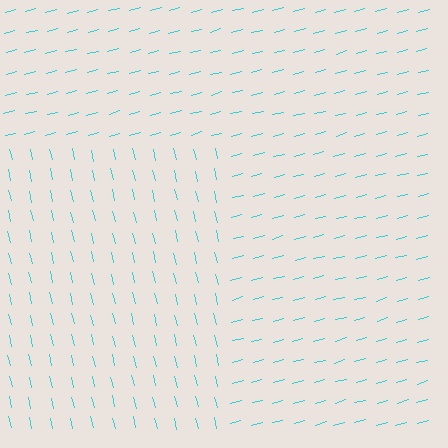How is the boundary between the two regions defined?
The boundary is defined purely by a change in line orientation (approximately 88 degrees difference). All lines are the same color and thickness.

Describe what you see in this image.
The image is filled with small cyan line segments. A rectangle region in the image has lines oriented differently from the surrounding lines, creating a visible texture boundary.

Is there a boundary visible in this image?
Yes, there is a texture boundary formed by a change in line orientation.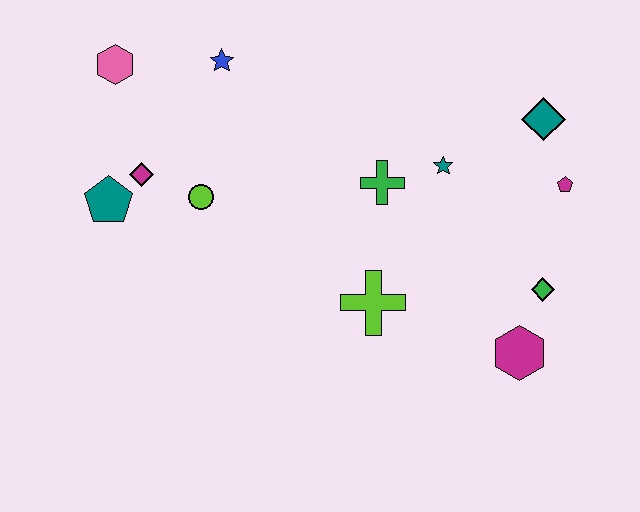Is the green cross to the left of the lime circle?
No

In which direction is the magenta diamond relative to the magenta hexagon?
The magenta diamond is to the left of the magenta hexagon.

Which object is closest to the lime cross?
The green cross is closest to the lime cross.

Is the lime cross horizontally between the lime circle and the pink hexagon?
No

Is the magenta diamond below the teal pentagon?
No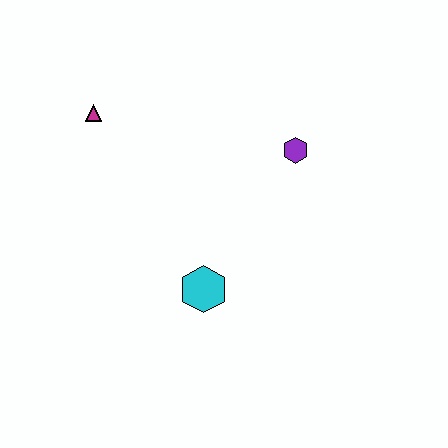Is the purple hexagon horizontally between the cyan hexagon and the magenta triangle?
No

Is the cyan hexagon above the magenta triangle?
No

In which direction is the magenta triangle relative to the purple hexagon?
The magenta triangle is to the left of the purple hexagon.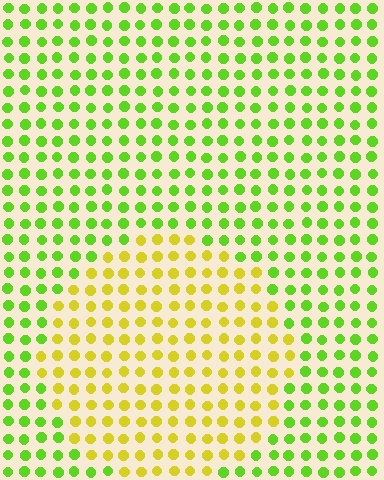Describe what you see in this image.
The image is filled with small lime elements in a uniform arrangement. A circle-shaped region is visible where the elements are tinted to a slightly different hue, forming a subtle color boundary.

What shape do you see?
I see a circle.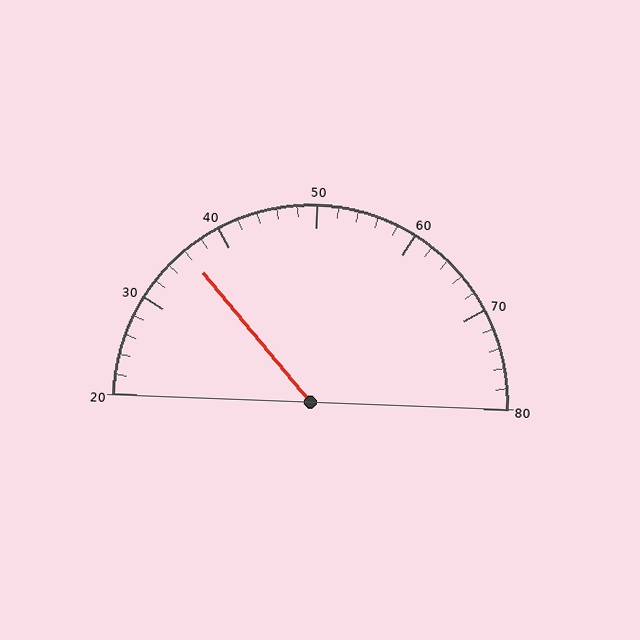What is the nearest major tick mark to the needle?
The nearest major tick mark is 40.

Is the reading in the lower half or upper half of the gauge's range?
The reading is in the lower half of the range (20 to 80).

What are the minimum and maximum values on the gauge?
The gauge ranges from 20 to 80.